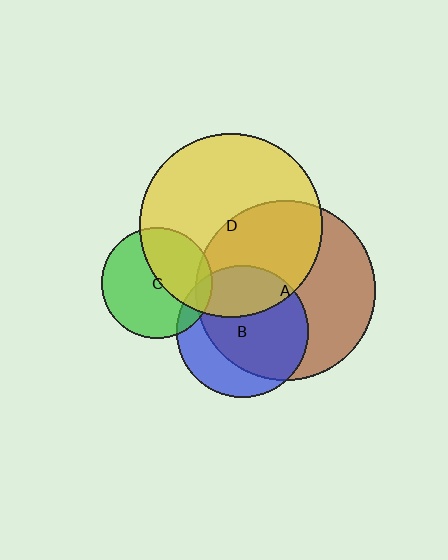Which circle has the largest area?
Circle D (yellow).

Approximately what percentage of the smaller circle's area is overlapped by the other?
Approximately 10%.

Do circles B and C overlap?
Yes.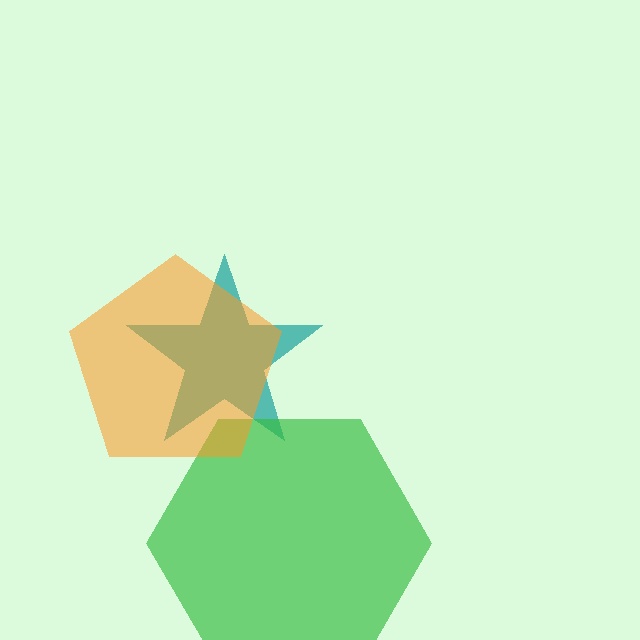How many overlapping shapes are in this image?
There are 3 overlapping shapes in the image.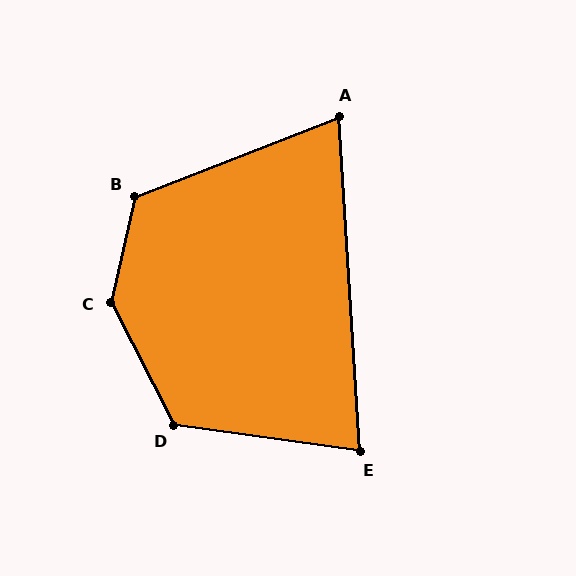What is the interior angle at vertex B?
Approximately 124 degrees (obtuse).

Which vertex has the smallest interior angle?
A, at approximately 72 degrees.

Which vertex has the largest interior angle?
C, at approximately 139 degrees.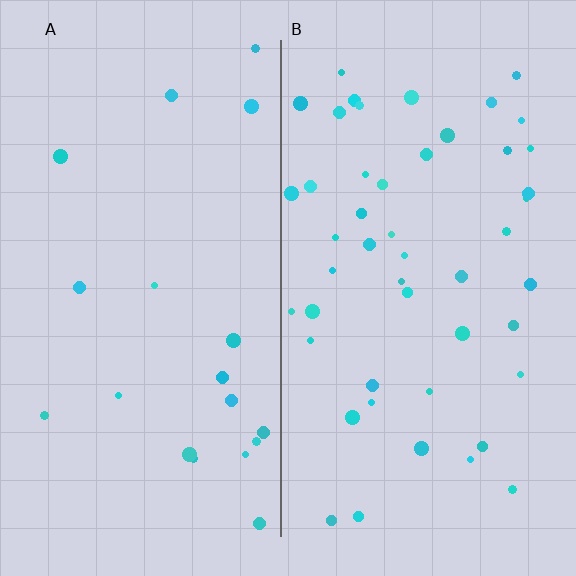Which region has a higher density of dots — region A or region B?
B (the right).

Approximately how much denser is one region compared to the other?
Approximately 2.5× — region B over region A.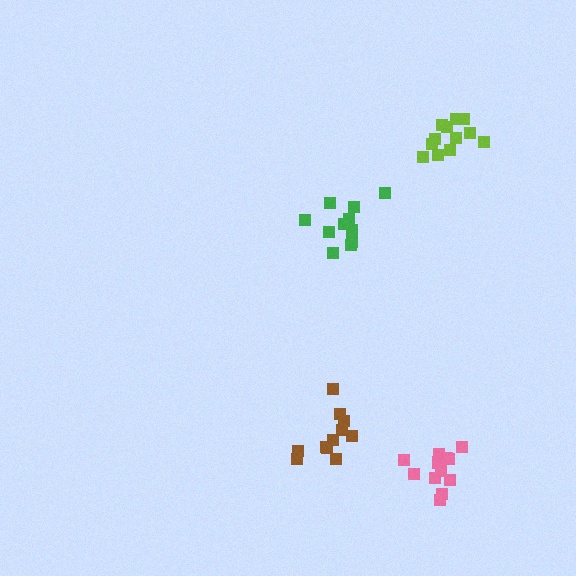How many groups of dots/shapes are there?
There are 4 groups.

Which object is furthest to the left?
The brown cluster is leftmost.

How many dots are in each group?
Group 1: 11 dots, Group 2: 11 dots, Group 3: 12 dots, Group 4: 12 dots (46 total).